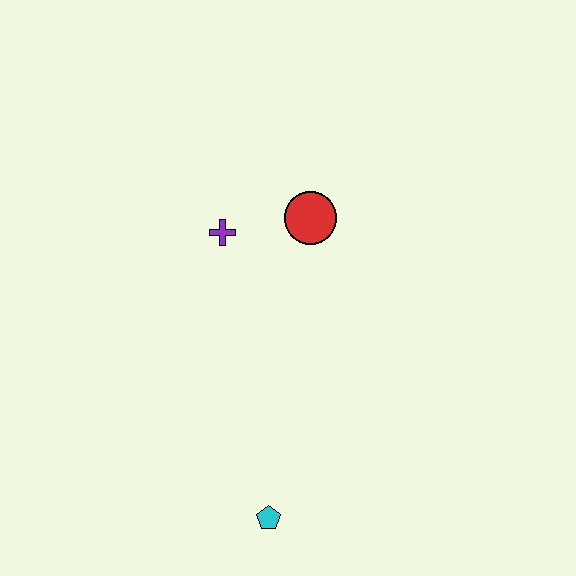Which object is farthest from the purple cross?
The cyan pentagon is farthest from the purple cross.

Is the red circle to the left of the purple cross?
No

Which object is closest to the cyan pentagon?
The purple cross is closest to the cyan pentagon.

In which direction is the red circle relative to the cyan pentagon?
The red circle is above the cyan pentagon.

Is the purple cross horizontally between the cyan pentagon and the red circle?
No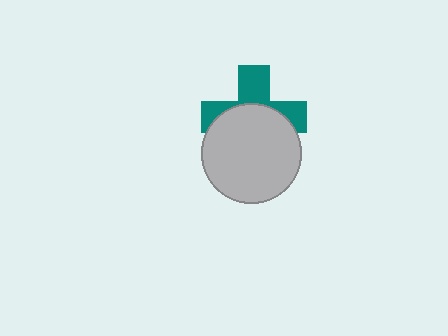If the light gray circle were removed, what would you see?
You would see the complete teal cross.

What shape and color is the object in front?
The object in front is a light gray circle.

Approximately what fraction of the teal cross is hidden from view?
Roughly 56% of the teal cross is hidden behind the light gray circle.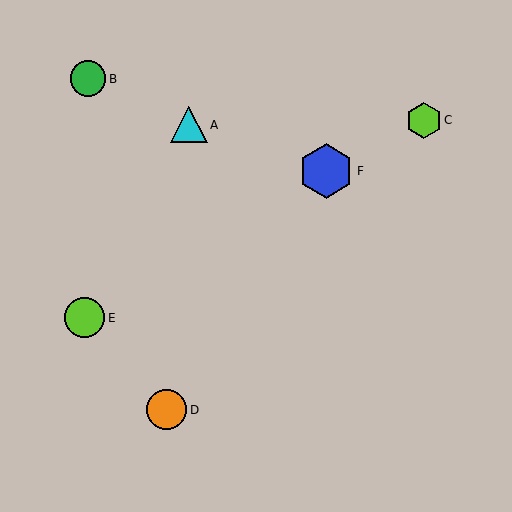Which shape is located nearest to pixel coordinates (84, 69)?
The green circle (labeled B) at (88, 79) is nearest to that location.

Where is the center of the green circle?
The center of the green circle is at (88, 79).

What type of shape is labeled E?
Shape E is a lime circle.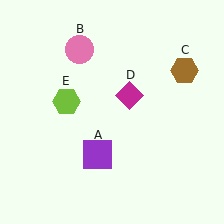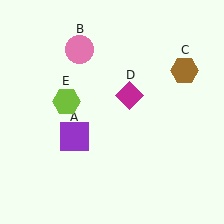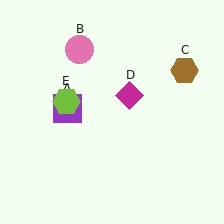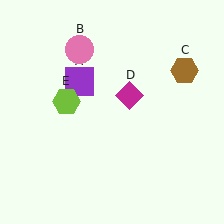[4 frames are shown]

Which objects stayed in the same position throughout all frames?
Pink circle (object B) and brown hexagon (object C) and magenta diamond (object D) and lime hexagon (object E) remained stationary.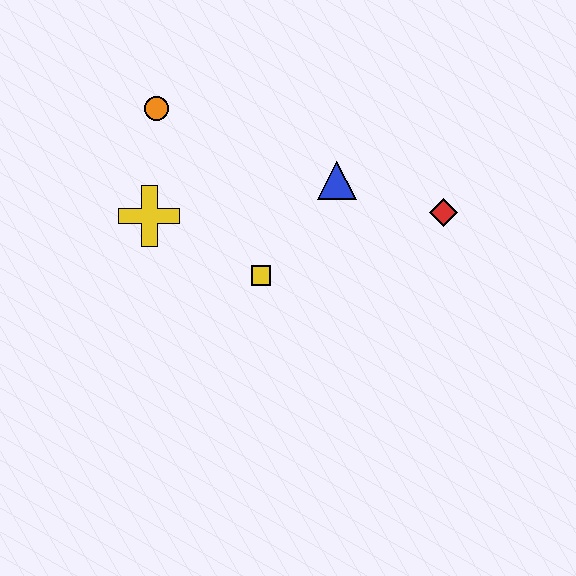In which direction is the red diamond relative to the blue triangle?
The red diamond is to the right of the blue triangle.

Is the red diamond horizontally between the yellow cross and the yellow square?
No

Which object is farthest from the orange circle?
The red diamond is farthest from the orange circle.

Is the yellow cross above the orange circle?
No